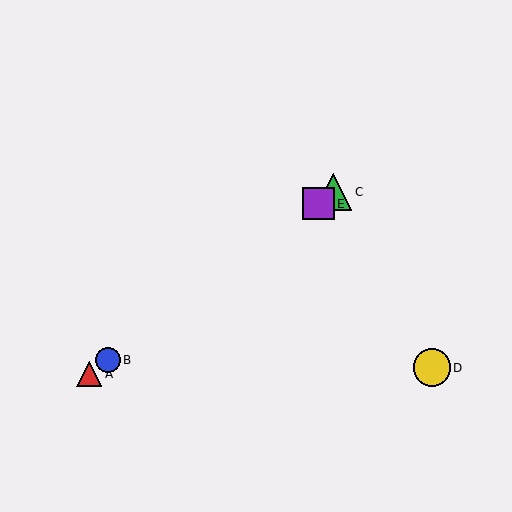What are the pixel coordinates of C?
Object C is at (333, 192).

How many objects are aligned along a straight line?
4 objects (A, B, C, E) are aligned along a straight line.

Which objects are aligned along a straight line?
Objects A, B, C, E are aligned along a straight line.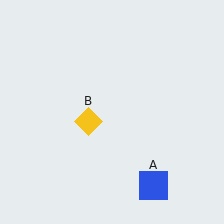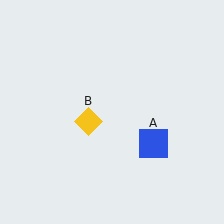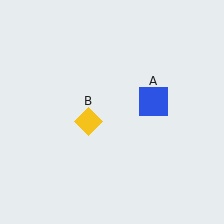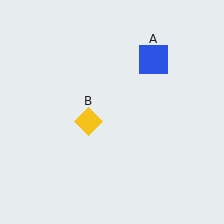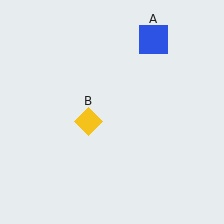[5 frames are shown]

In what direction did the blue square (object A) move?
The blue square (object A) moved up.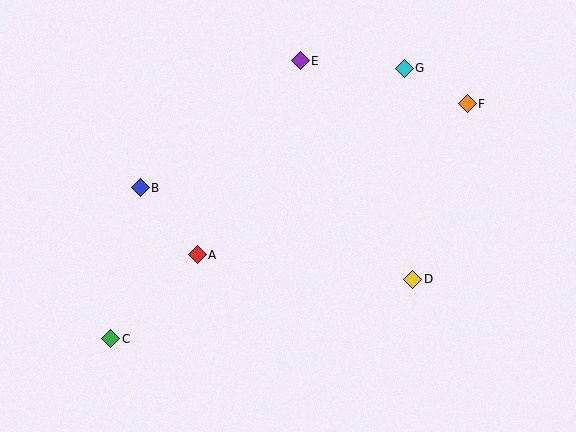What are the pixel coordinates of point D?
Point D is at (413, 279).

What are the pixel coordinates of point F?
Point F is at (467, 104).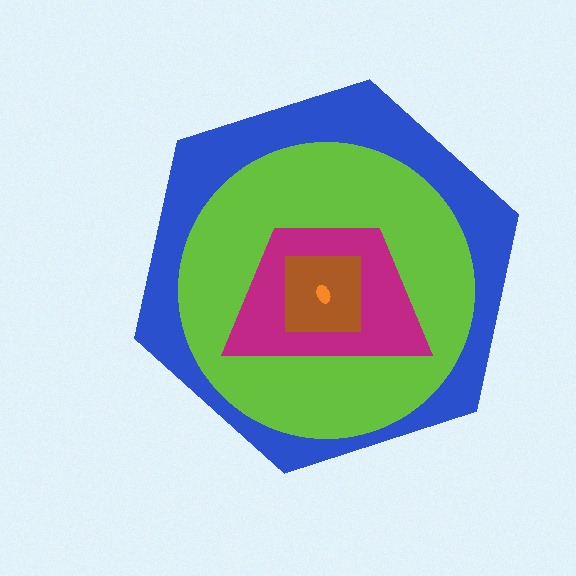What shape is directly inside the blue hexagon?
The lime circle.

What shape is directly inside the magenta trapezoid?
The brown square.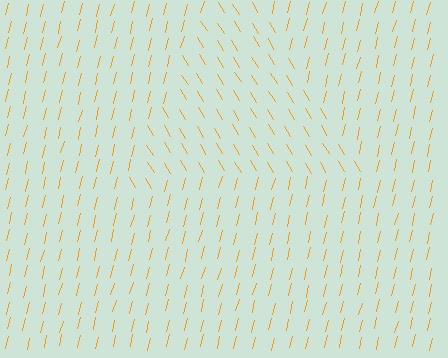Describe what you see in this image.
The image is filled with small orange line segments. A triangle region in the image has lines oriented differently from the surrounding lines, creating a visible texture boundary.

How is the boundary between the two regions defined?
The boundary is defined purely by a change in line orientation (approximately 45 degrees difference). All lines are the same color and thickness.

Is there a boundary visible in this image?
Yes, there is a texture boundary formed by a change in line orientation.